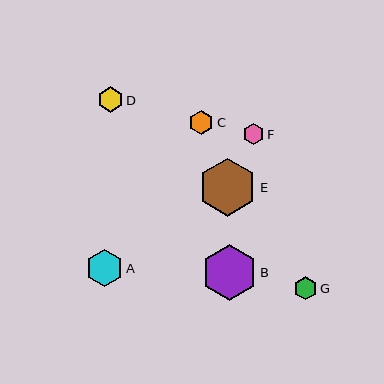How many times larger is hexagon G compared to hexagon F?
Hexagon G is approximately 1.1 times the size of hexagon F.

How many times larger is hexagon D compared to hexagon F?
Hexagon D is approximately 1.2 times the size of hexagon F.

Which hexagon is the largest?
Hexagon E is the largest with a size of approximately 58 pixels.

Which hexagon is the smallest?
Hexagon F is the smallest with a size of approximately 21 pixels.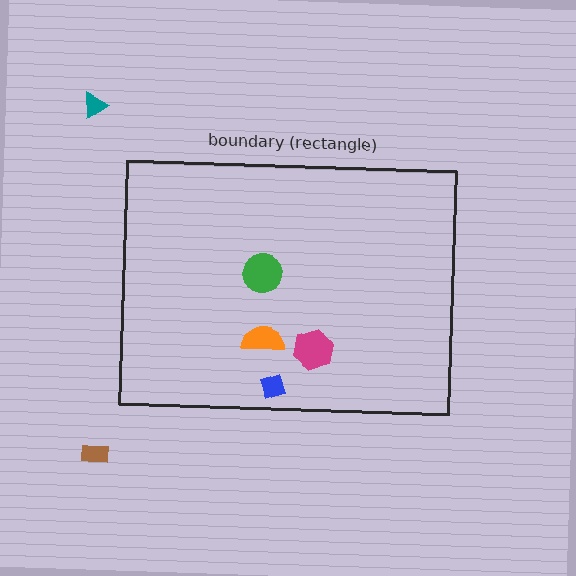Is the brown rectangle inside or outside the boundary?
Outside.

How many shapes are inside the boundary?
4 inside, 2 outside.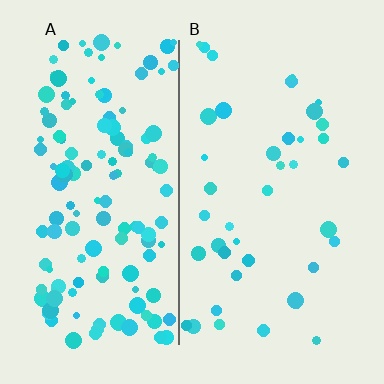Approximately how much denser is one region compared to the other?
Approximately 3.3× — region A over region B.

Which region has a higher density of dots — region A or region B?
A (the left).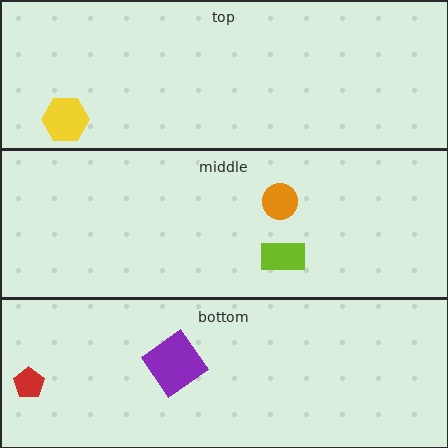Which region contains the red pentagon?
The bottom region.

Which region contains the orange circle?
The middle region.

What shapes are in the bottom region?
The red pentagon, the purple diamond.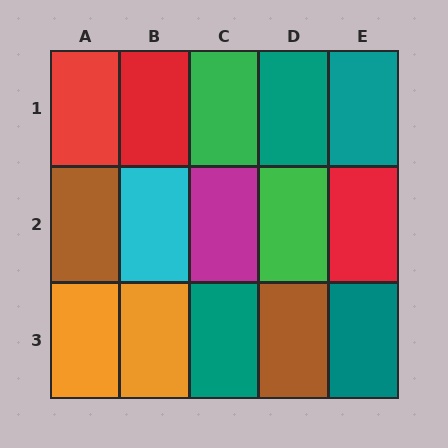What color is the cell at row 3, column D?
Brown.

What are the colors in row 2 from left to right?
Brown, cyan, magenta, green, red.